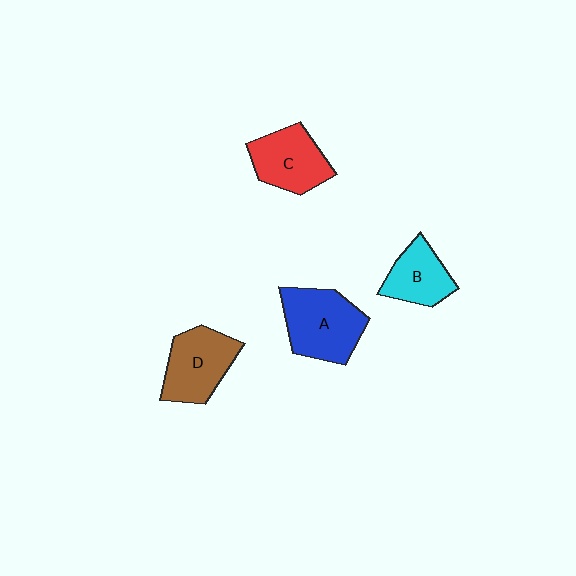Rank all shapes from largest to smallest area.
From largest to smallest: A (blue), D (brown), C (red), B (cyan).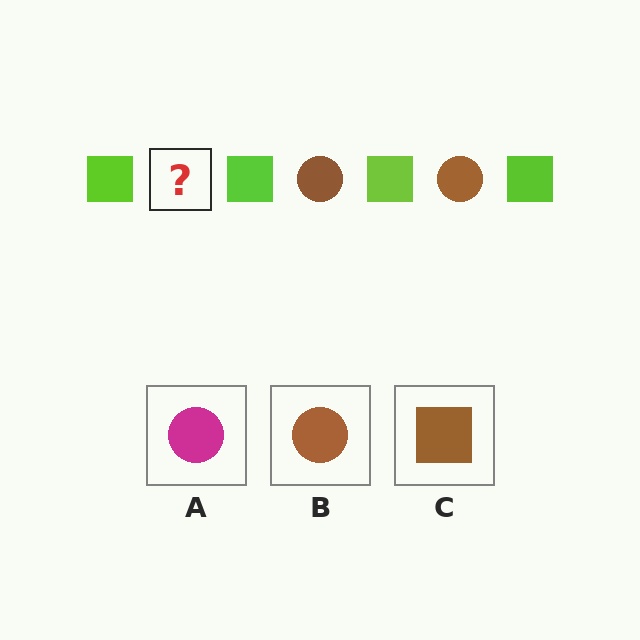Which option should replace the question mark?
Option B.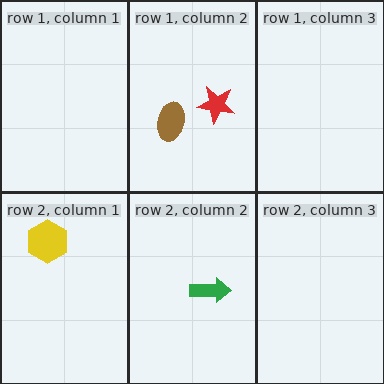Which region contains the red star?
The row 1, column 2 region.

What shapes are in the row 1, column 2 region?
The red star, the brown ellipse.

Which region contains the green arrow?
The row 2, column 2 region.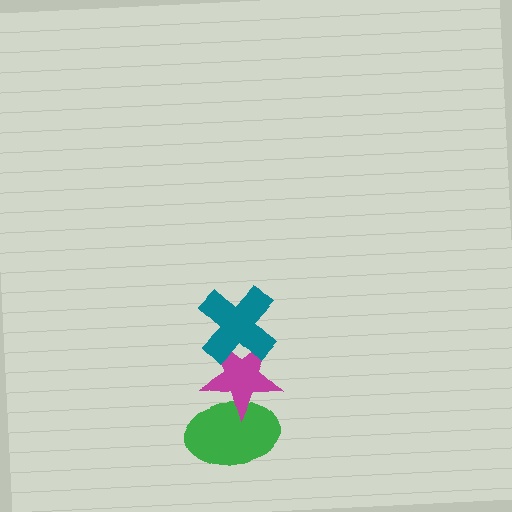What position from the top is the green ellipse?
The green ellipse is 3rd from the top.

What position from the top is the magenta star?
The magenta star is 2nd from the top.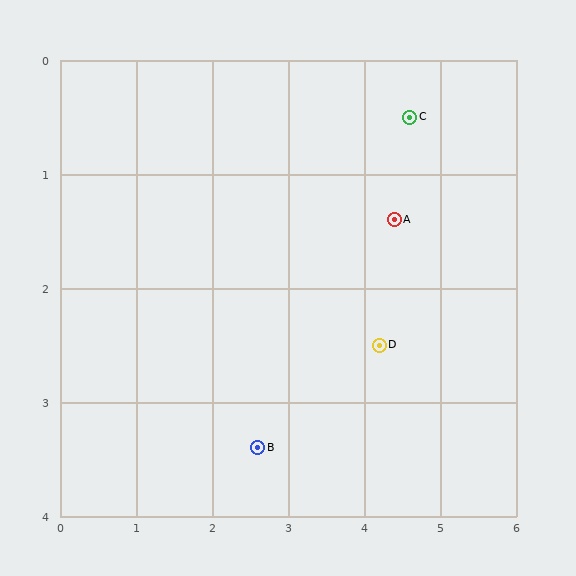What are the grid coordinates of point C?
Point C is at approximately (4.6, 0.5).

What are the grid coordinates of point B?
Point B is at approximately (2.6, 3.4).